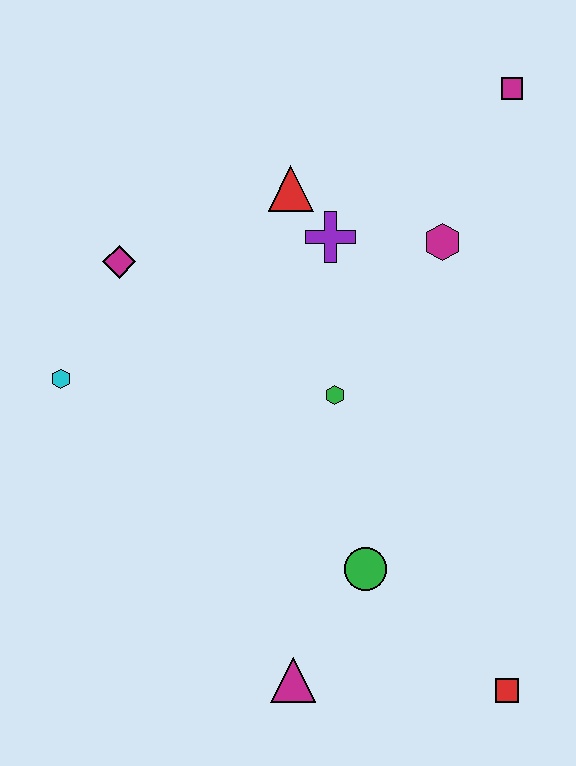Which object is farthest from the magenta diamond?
The red square is farthest from the magenta diamond.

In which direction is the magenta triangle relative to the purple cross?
The magenta triangle is below the purple cross.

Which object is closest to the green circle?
The magenta triangle is closest to the green circle.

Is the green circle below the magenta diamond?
Yes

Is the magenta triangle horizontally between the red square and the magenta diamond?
Yes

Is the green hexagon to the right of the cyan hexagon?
Yes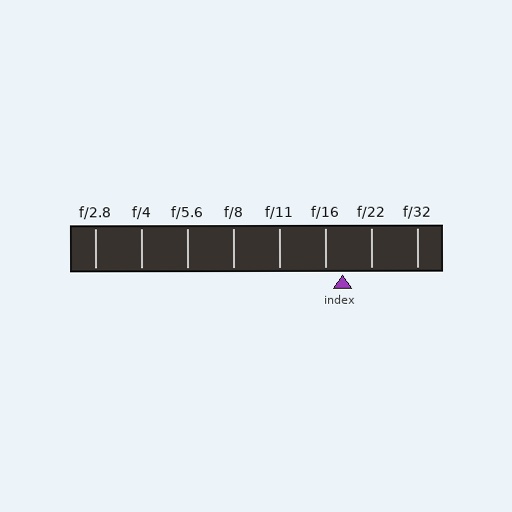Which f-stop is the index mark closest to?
The index mark is closest to f/16.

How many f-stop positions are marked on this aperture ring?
There are 8 f-stop positions marked.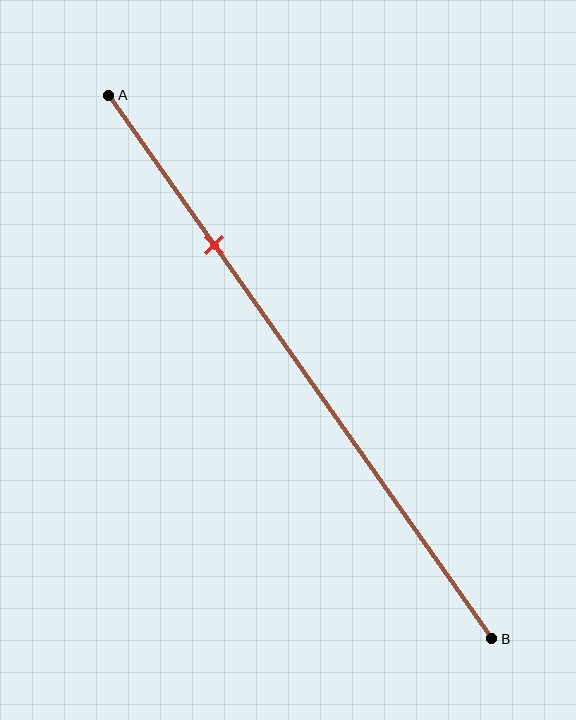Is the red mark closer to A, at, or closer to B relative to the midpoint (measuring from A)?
The red mark is closer to point A than the midpoint of segment AB.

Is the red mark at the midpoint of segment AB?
No, the mark is at about 30% from A, not at the 50% midpoint.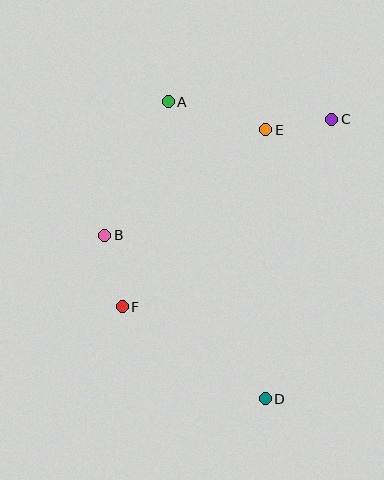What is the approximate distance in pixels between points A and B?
The distance between A and B is approximately 148 pixels.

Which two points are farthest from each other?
Points A and D are farthest from each other.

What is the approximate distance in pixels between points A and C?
The distance between A and C is approximately 165 pixels.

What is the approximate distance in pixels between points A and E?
The distance between A and E is approximately 102 pixels.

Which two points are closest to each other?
Points C and E are closest to each other.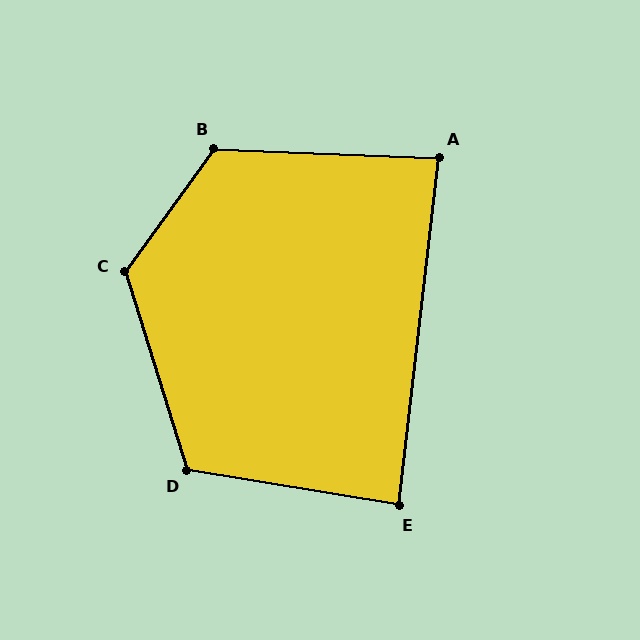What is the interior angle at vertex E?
Approximately 87 degrees (approximately right).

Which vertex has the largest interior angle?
C, at approximately 127 degrees.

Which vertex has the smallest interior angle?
A, at approximately 86 degrees.